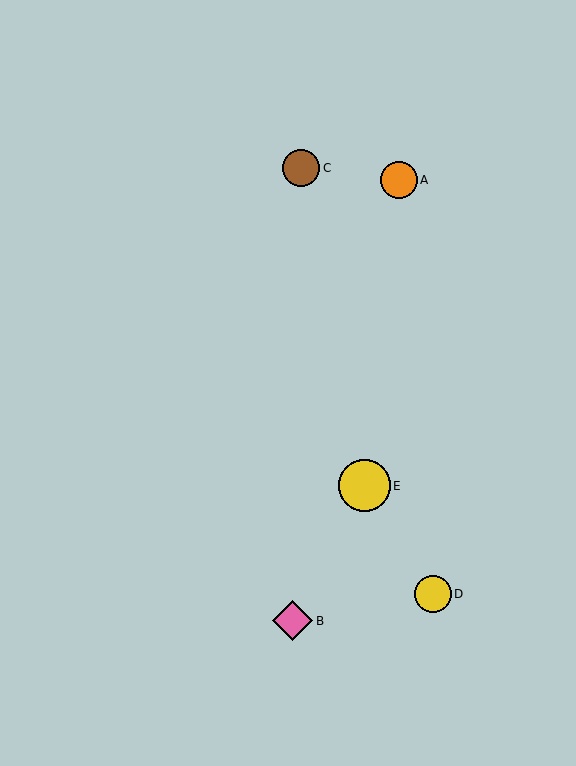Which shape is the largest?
The yellow circle (labeled E) is the largest.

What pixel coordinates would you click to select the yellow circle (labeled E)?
Click at (364, 486) to select the yellow circle E.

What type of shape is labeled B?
Shape B is a pink diamond.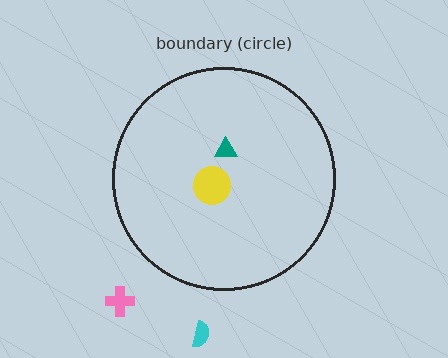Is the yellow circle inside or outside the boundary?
Inside.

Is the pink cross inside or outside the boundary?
Outside.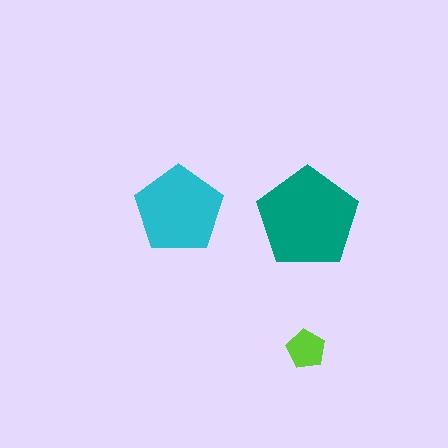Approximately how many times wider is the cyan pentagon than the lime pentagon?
About 2 times wider.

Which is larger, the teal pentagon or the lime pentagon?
The teal one.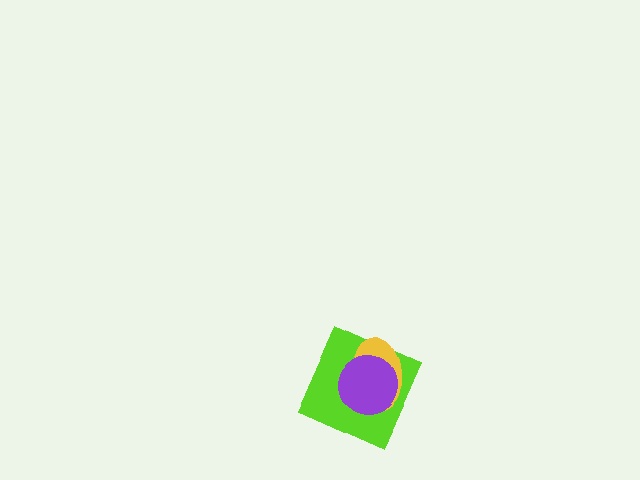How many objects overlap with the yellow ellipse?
2 objects overlap with the yellow ellipse.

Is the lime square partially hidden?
Yes, it is partially covered by another shape.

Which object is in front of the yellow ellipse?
The purple circle is in front of the yellow ellipse.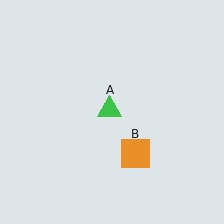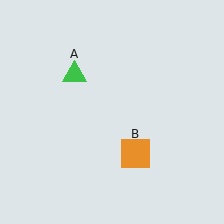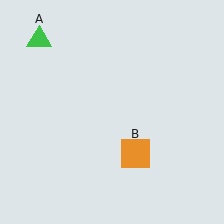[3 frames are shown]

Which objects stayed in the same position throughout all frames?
Orange square (object B) remained stationary.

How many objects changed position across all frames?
1 object changed position: green triangle (object A).